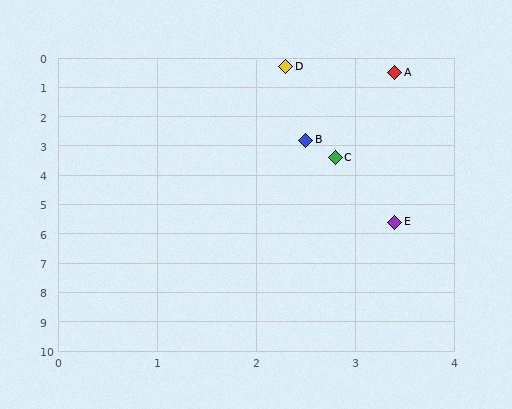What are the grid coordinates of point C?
Point C is at approximately (2.8, 3.4).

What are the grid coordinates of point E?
Point E is at approximately (3.4, 5.6).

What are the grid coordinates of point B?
Point B is at approximately (2.5, 2.8).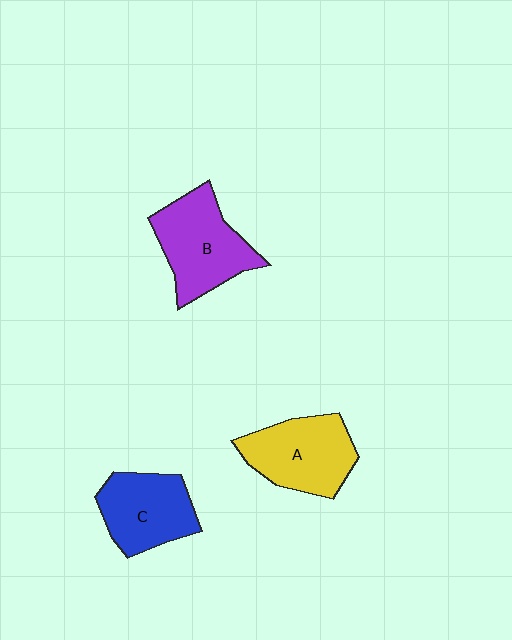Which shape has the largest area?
Shape B (purple).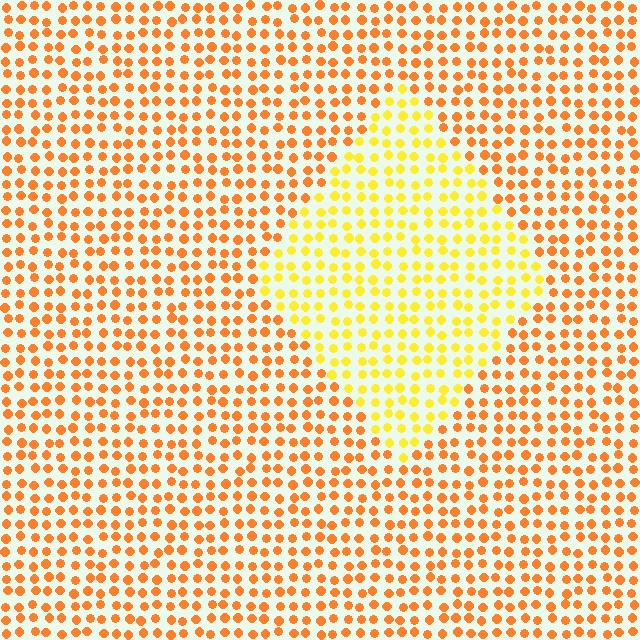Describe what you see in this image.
The image is filled with small orange elements in a uniform arrangement. A diamond-shaped region is visible where the elements are tinted to a slightly different hue, forming a subtle color boundary.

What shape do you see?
I see a diamond.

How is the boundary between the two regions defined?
The boundary is defined purely by a slight shift in hue (about 32 degrees). Spacing, size, and orientation are identical on both sides.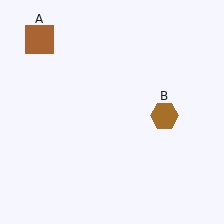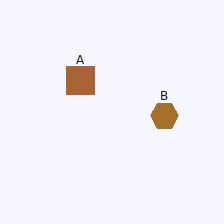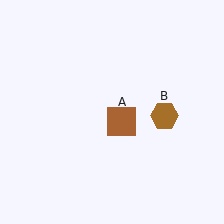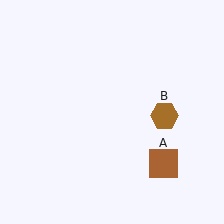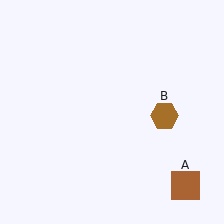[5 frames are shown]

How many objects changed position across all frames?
1 object changed position: brown square (object A).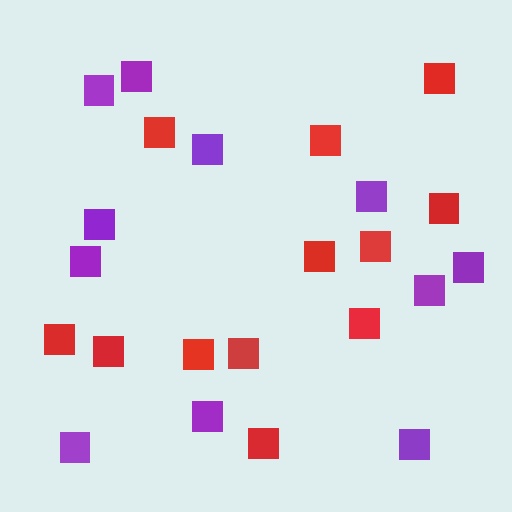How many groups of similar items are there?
There are 2 groups: one group of purple squares (11) and one group of red squares (12).